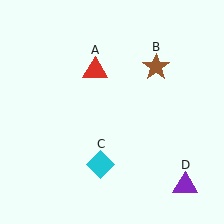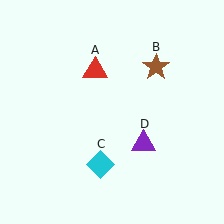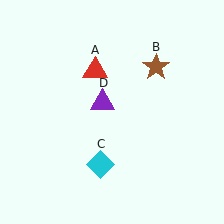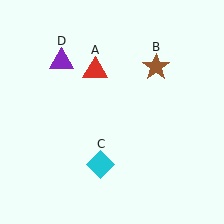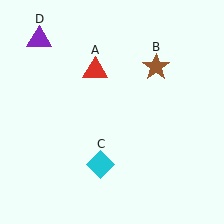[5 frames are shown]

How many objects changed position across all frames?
1 object changed position: purple triangle (object D).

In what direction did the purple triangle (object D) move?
The purple triangle (object D) moved up and to the left.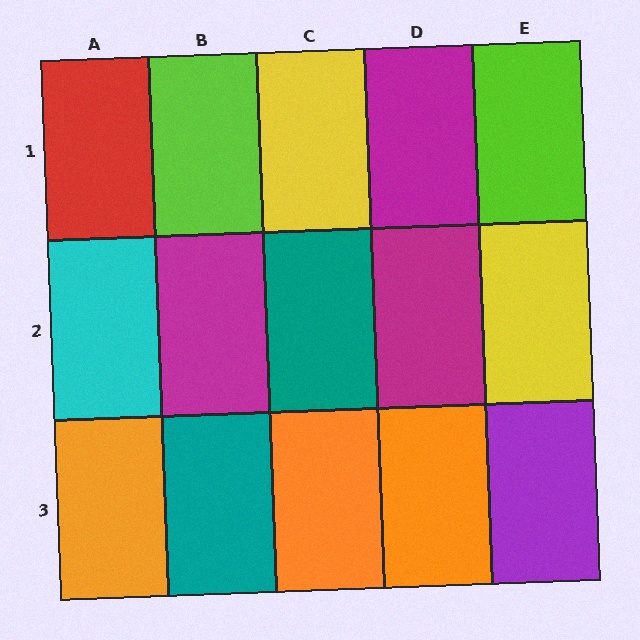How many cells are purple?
1 cell is purple.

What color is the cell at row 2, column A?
Cyan.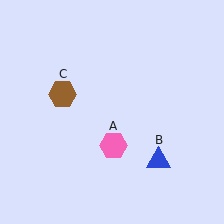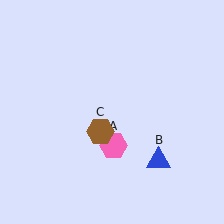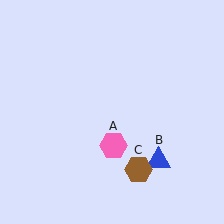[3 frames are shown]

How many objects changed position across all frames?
1 object changed position: brown hexagon (object C).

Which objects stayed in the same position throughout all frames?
Pink hexagon (object A) and blue triangle (object B) remained stationary.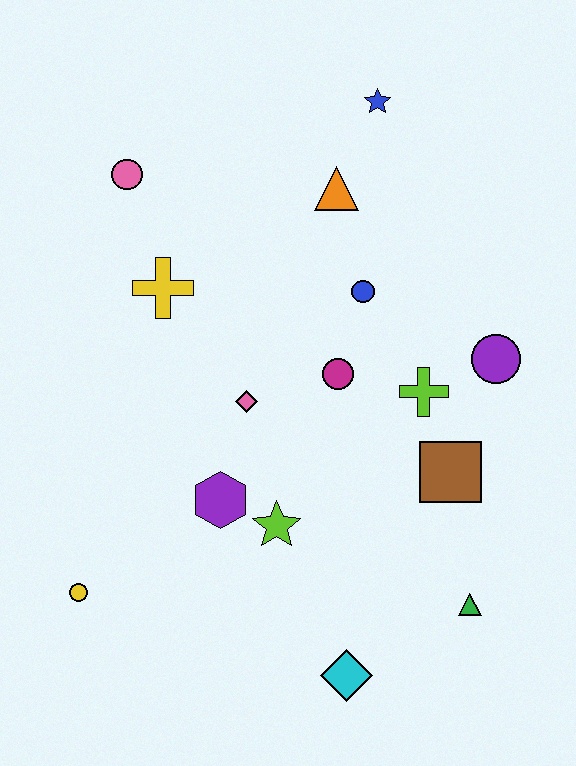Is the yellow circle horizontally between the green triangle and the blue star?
No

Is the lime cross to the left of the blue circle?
No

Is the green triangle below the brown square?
Yes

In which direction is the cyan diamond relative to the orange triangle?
The cyan diamond is below the orange triangle.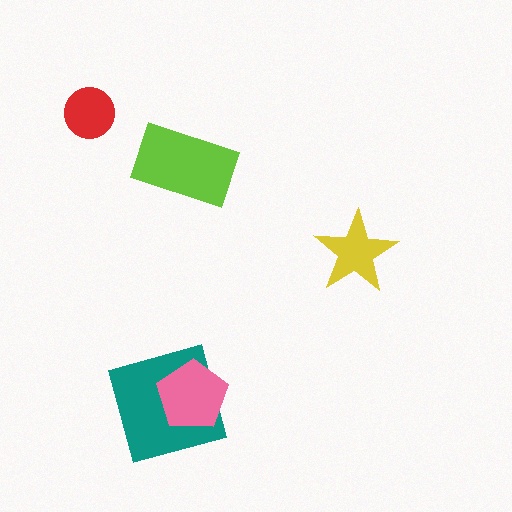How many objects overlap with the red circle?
0 objects overlap with the red circle.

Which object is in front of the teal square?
The pink pentagon is in front of the teal square.